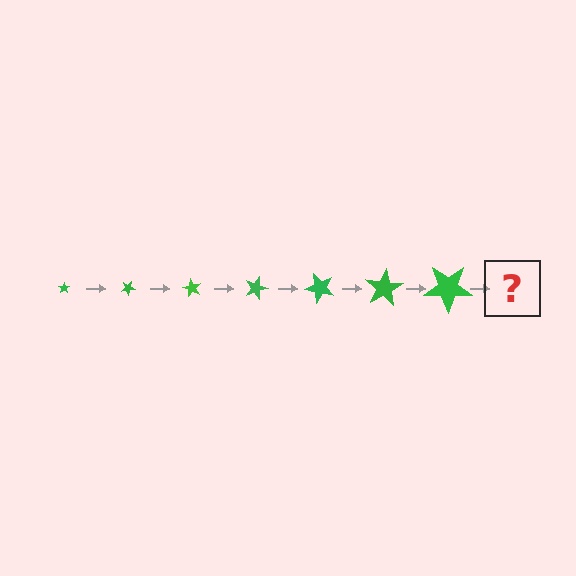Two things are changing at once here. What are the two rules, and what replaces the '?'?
The two rules are that the star grows larger each step and it rotates 30 degrees each step. The '?' should be a star, larger than the previous one and rotated 210 degrees from the start.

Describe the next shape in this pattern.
It should be a star, larger than the previous one and rotated 210 degrees from the start.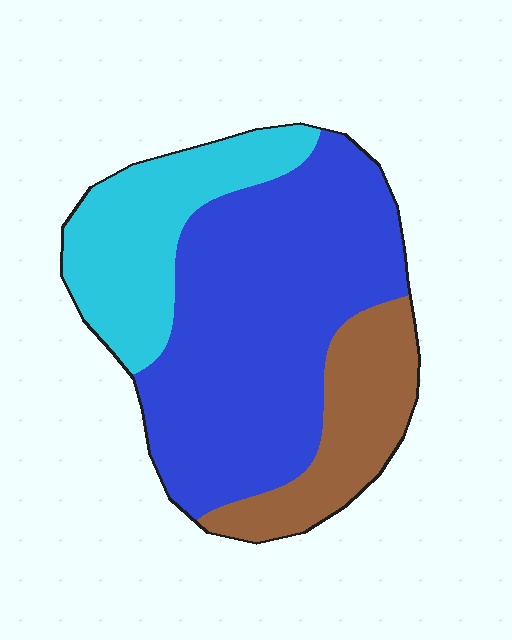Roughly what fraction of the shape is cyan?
Cyan covers 24% of the shape.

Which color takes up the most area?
Blue, at roughly 55%.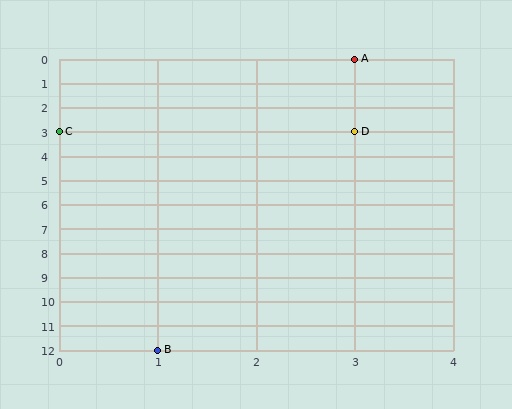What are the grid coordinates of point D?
Point D is at grid coordinates (3, 3).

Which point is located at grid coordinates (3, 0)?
Point A is at (3, 0).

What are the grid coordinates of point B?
Point B is at grid coordinates (1, 12).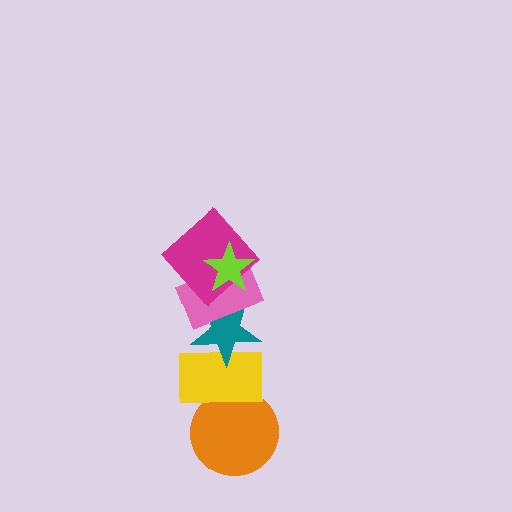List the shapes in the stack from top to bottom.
From top to bottom: the lime star, the magenta diamond, the pink rectangle, the teal star, the yellow rectangle, the orange circle.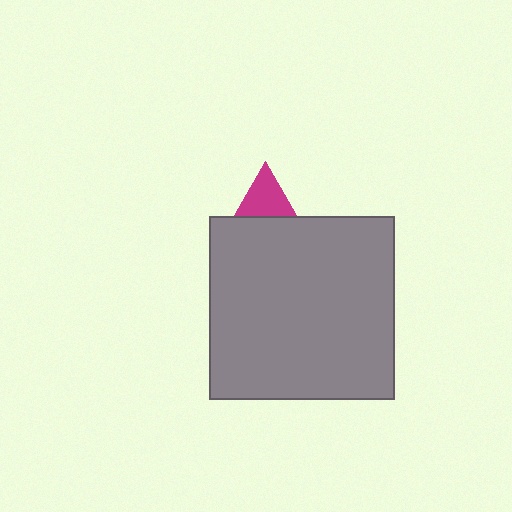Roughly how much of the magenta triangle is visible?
A small part of it is visible (roughly 38%).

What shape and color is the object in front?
The object in front is a gray rectangle.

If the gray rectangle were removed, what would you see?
You would see the complete magenta triangle.